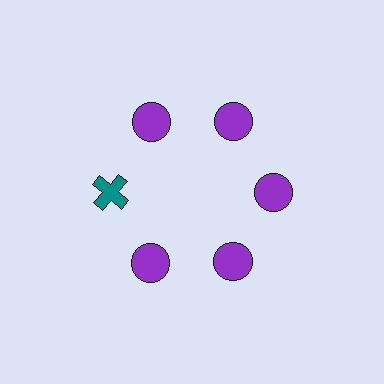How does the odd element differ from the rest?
It differs in both color (teal instead of purple) and shape (cross instead of circle).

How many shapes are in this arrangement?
There are 6 shapes arranged in a ring pattern.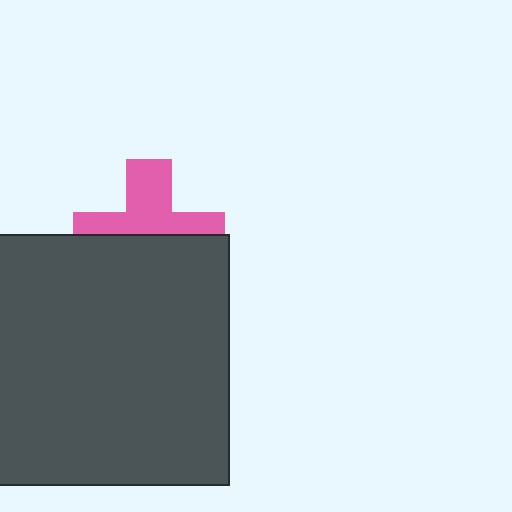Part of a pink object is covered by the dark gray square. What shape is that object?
It is a cross.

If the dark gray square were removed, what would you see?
You would see the complete pink cross.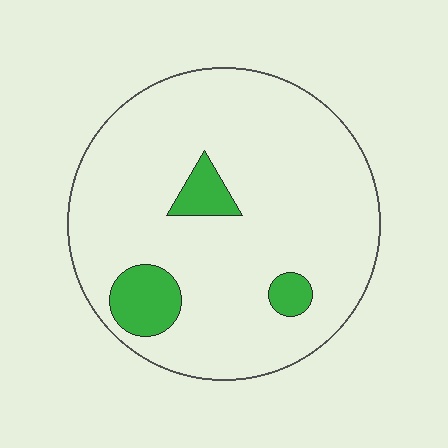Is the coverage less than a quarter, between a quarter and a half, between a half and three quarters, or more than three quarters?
Less than a quarter.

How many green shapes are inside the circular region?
3.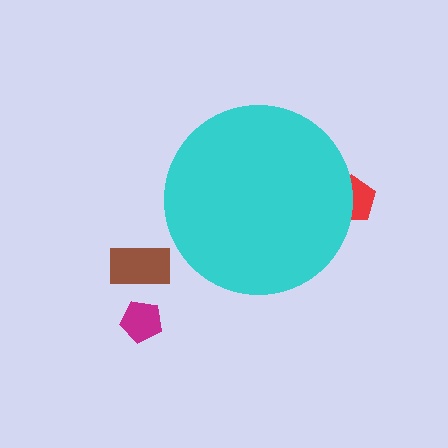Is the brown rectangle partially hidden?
No, the brown rectangle is fully visible.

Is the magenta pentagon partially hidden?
No, the magenta pentagon is fully visible.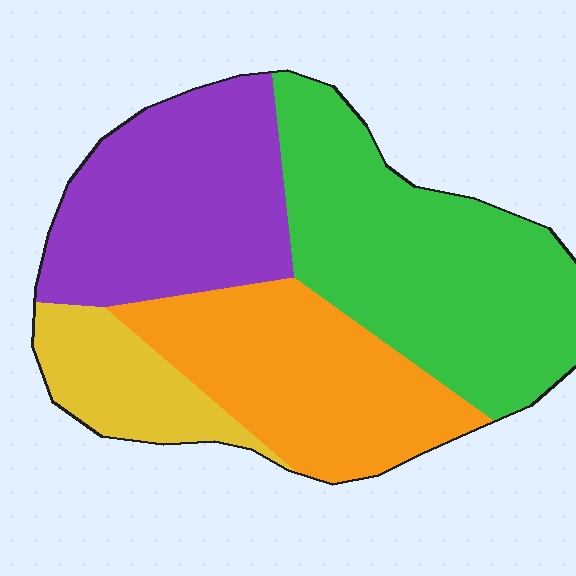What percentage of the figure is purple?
Purple covers about 25% of the figure.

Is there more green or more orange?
Green.